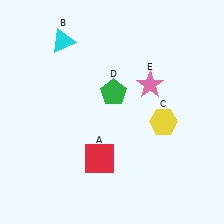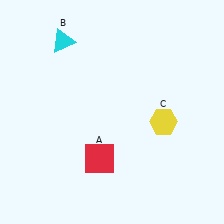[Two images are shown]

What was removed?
The green pentagon (D), the pink star (E) were removed in Image 2.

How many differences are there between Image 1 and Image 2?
There are 2 differences between the two images.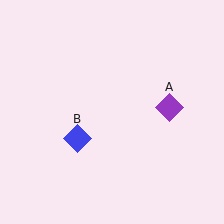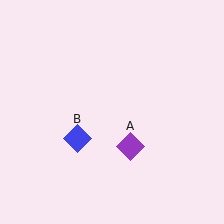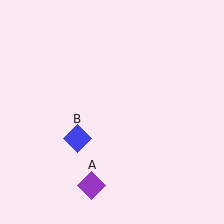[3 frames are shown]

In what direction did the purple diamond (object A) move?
The purple diamond (object A) moved down and to the left.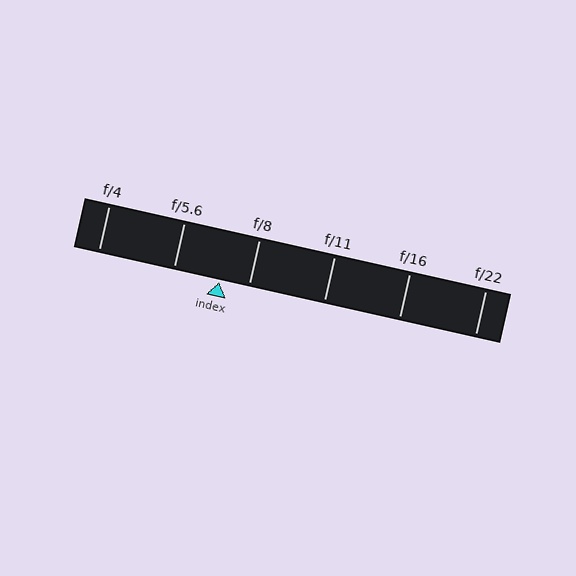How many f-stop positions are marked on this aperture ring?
There are 6 f-stop positions marked.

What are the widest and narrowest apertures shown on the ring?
The widest aperture shown is f/4 and the narrowest is f/22.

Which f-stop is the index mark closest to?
The index mark is closest to f/8.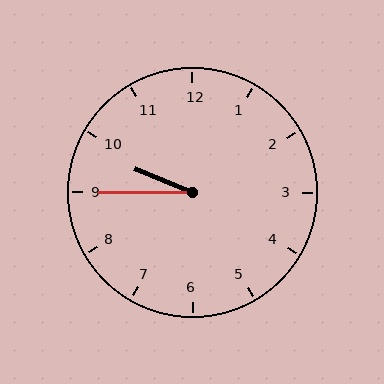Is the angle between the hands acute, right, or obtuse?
It is acute.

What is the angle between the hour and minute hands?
Approximately 22 degrees.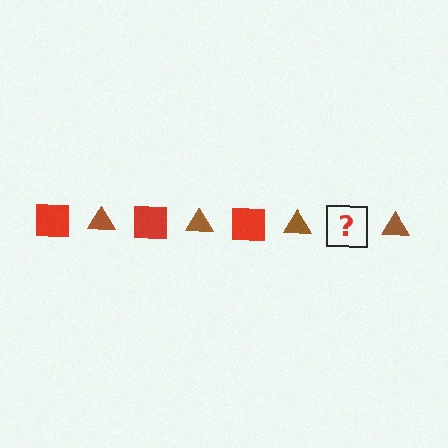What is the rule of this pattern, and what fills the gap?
The rule is that the pattern alternates between red square and brown triangle. The gap should be filled with a red square.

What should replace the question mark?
The question mark should be replaced with a red square.